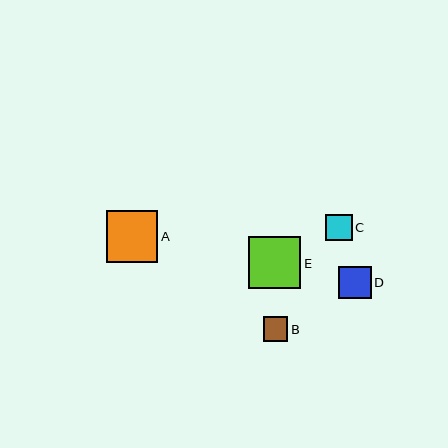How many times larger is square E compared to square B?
Square E is approximately 2.2 times the size of square B.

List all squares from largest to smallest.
From largest to smallest: E, A, D, C, B.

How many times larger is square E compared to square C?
Square E is approximately 2.0 times the size of square C.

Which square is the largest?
Square E is the largest with a size of approximately 53 pixels.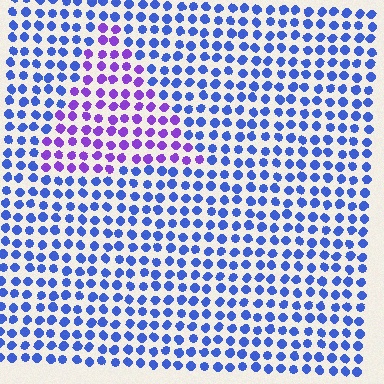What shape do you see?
I see a triangle.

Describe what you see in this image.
The image is filled with small blue elements in a uniform arrangement. A triangle-shaped region is visible where the elements are tinted to a slightly different hue, forming a subtle color boundary.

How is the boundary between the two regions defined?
The boundary is defined purely by a slight shift in hue (about 46 degrees). Spacing, size, and orientation are identical on both sides.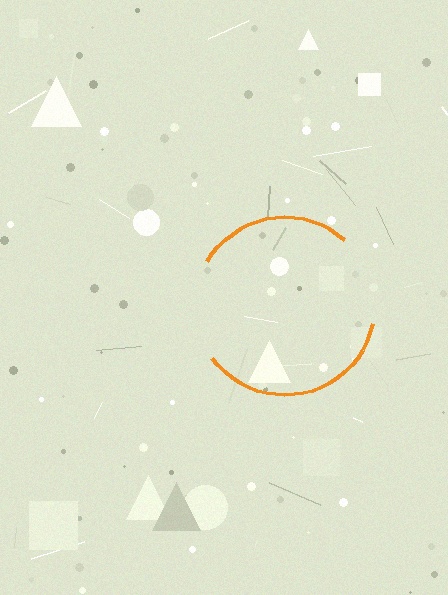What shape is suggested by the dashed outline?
The dashed outline suggests a circle.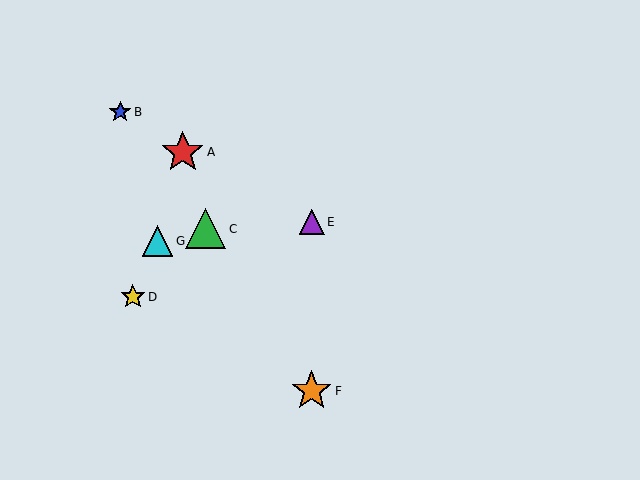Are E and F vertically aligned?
Yes, both are at x≈312.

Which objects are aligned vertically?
Objects E, F are aligned vertically.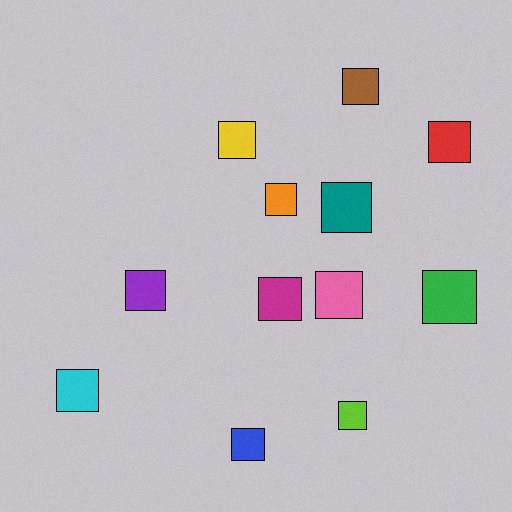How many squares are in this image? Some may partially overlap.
There are 12 squares.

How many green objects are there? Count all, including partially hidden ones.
There is 1 green object.